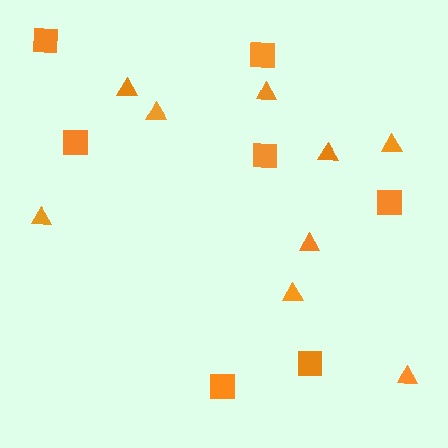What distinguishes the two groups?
There are 2 groups: one group of squares (7) and one group of triangles (9).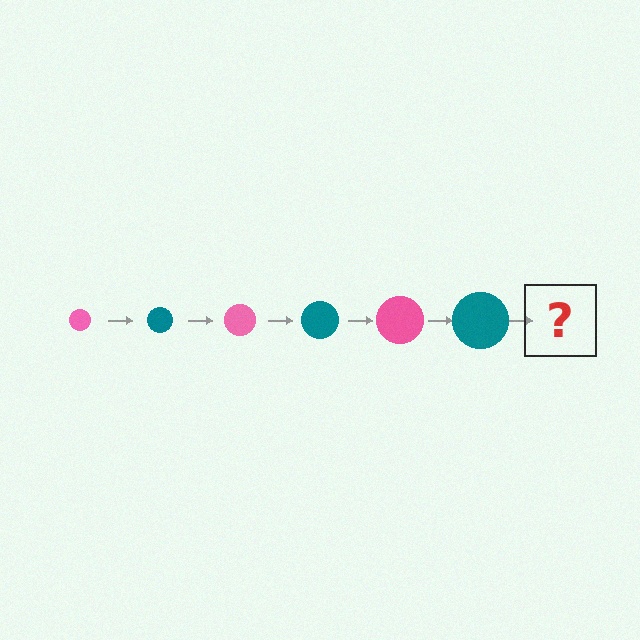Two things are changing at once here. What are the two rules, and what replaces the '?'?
The two rules are that the circle grows larger each step and the color cycles through pink and teal. The '?' should be a pink circle, larger than the previous one.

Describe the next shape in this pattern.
It should be a pink circle, larger than the previous one.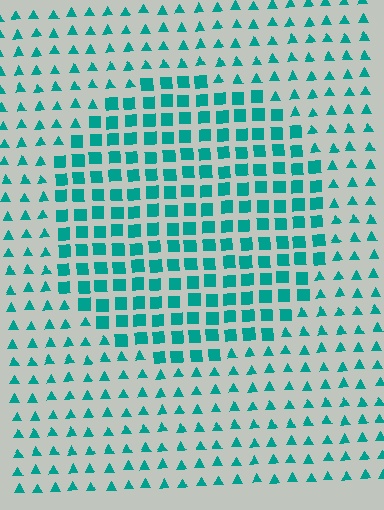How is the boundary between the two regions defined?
The boundary is defined by a change in element shape: squares inside vs. triangles outside. All elements share the same color and spacing.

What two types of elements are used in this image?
The image uses squares inside the circle region and triangles outside it.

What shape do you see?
I see a circle.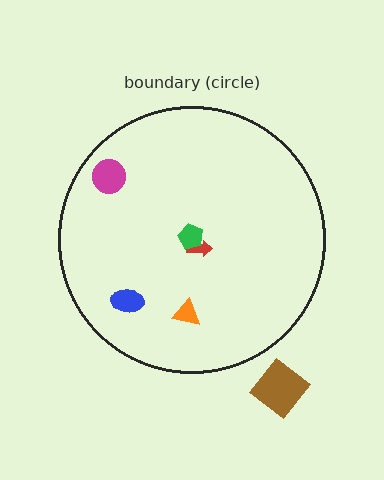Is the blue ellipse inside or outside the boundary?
Inside.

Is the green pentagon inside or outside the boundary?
Inside.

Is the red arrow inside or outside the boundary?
Inside.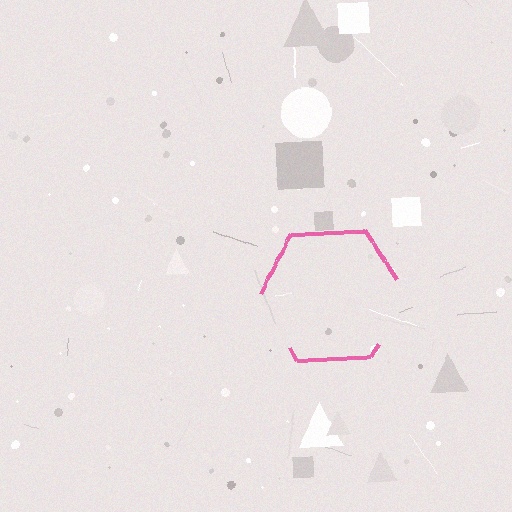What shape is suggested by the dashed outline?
The dashed outline suggests a hexagon.